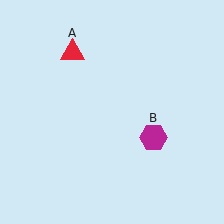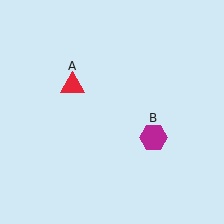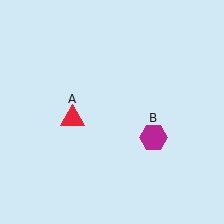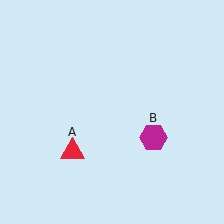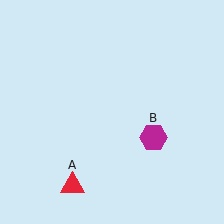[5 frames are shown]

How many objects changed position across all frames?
1 object changed position: red triangle (object A).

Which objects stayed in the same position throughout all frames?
Magenta hexagon (object B) remained stationary.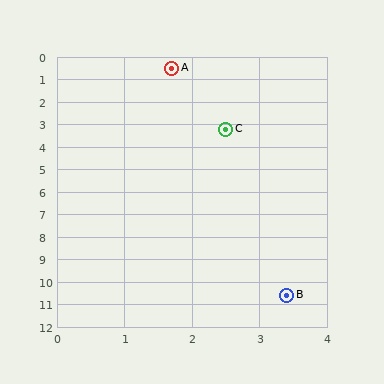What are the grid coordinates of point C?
Point C is at approximately (2.5, 3.2).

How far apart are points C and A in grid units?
Points C and A are about 2.8 grid units apart.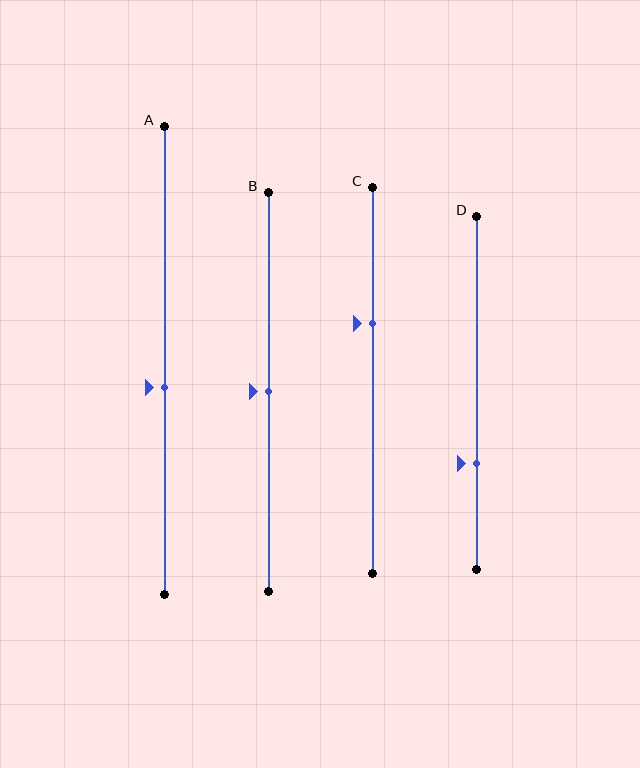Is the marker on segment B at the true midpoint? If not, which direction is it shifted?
Yes, the marker on segment B is at the true midpoint.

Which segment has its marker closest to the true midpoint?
Segment B has its marker closest to the true midpoint.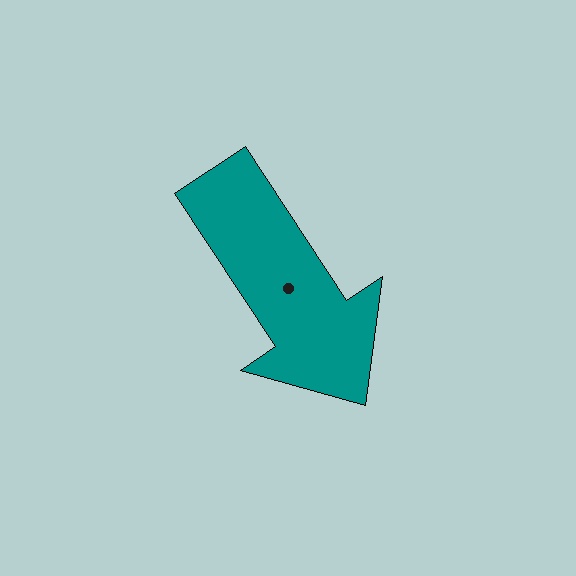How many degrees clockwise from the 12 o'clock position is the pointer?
Approximately 147 degrees.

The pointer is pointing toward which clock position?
Roughly 5 o'clock.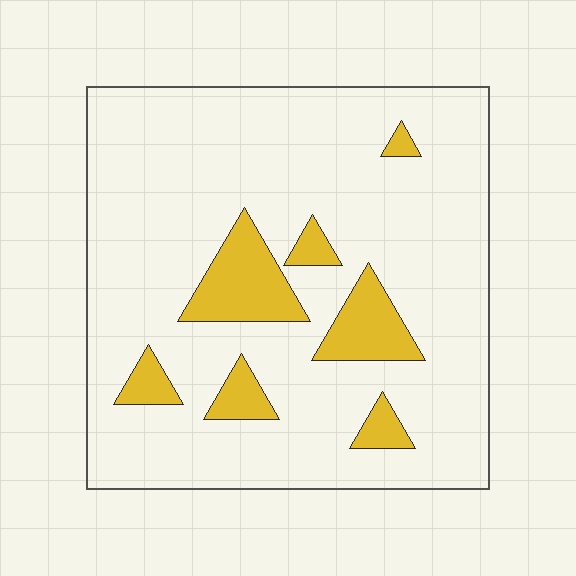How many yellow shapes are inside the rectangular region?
7.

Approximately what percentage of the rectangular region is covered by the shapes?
Approximately 15%.